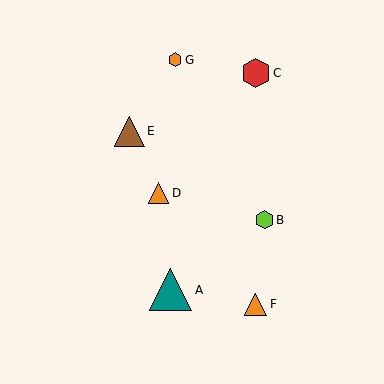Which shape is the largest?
The teal triangle (labeled A) is the largest.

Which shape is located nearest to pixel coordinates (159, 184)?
The orange triangle (labeled D) at (159, 193) is nearest to that location.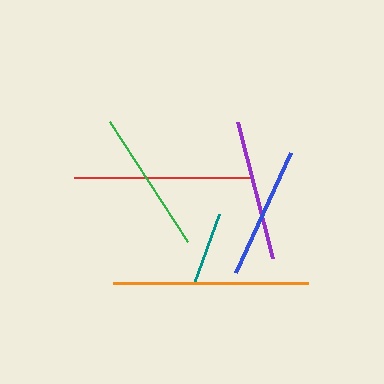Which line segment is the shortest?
The teal line is the shortest at approximately 73 pixels.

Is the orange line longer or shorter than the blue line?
The orange line is longer than the blue line.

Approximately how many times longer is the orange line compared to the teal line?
The orange line is approximately 2.7 times the length of the teal line.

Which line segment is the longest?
The orange line is the longest at approximately 195 pixels.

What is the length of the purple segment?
The purple segment is approximately 140 pixels long.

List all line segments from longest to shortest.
From longest to shortest: orange, red, green, purple, blue, teal.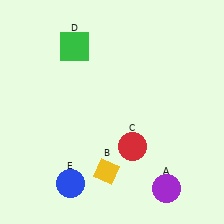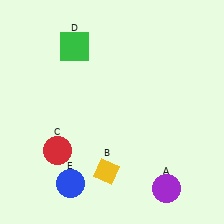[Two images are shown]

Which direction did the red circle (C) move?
The red circle (C) moved left.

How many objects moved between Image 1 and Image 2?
1 object moved between the two images.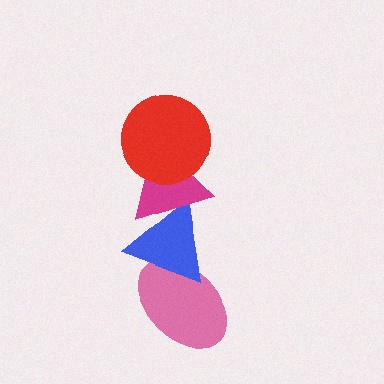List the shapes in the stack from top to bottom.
From top to bottom: the red circle, the magenta triangle, the blue triangle, the pink ellipse.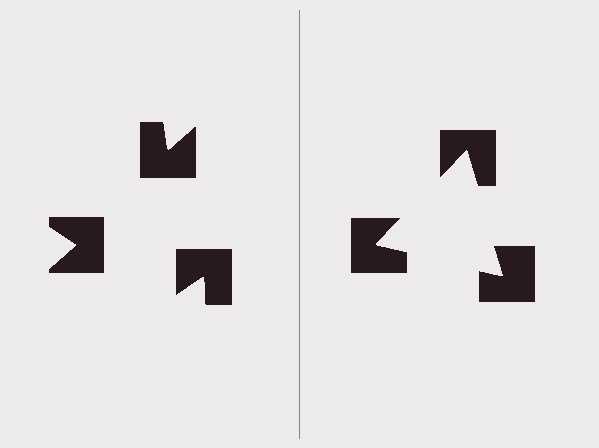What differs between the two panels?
The notched squares are positioned identically on both sides; only the wedge orientations differ. On the right they align to a triangle; on the left they are misaligned.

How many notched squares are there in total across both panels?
6 — 3 on each side.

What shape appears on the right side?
An illusory triangle.